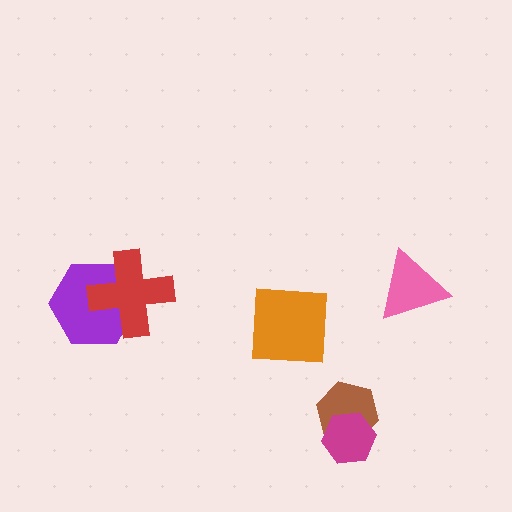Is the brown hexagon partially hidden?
Yes, it is partially covered by another shape.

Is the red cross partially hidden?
No, no other shape covers it.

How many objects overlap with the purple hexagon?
1 object overlaps with the purple hexagon.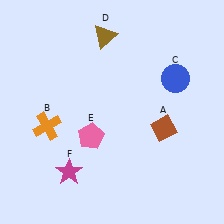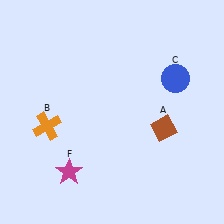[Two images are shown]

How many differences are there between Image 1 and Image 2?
There are 2 differences between the two images.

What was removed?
The brown triangle (D), the pink pentagon (E) were removed in Image 2.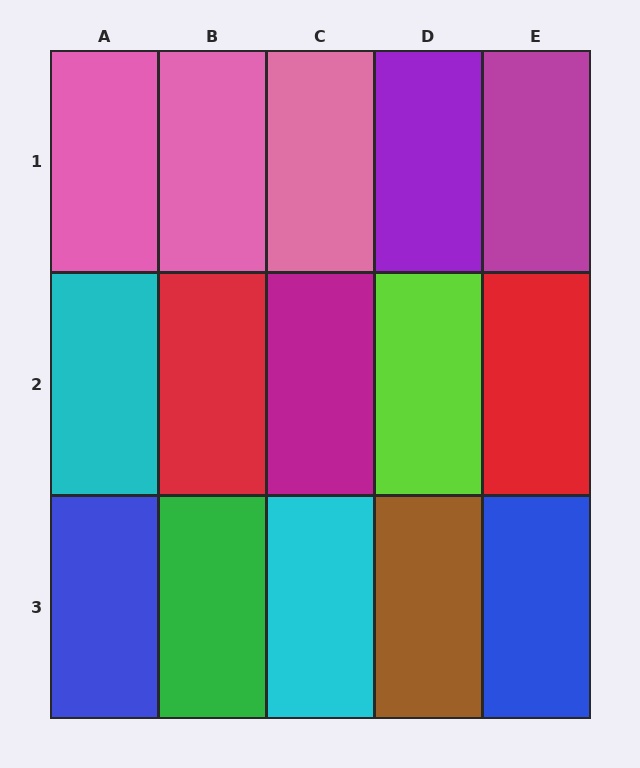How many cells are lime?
1 cell is lime.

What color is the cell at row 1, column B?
Pink.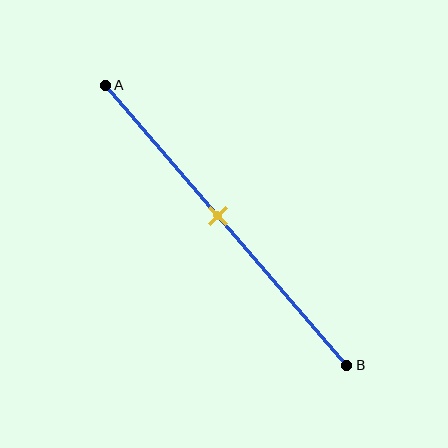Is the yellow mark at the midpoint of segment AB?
No, the mark is at about 45% from A, not at the 50% midpoint.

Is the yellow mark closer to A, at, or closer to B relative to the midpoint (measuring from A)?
The yellow mark is closer to point A than the midpoint of segment AB.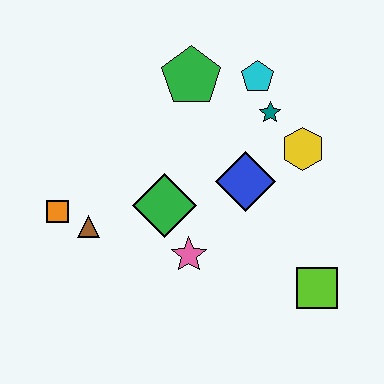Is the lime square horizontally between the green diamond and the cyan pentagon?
No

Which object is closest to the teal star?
The cyan pentagon is closest to the teal star.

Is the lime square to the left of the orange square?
No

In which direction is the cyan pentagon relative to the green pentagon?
The cyan pentagon is to the right of the green pentagon.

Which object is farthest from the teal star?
The orange square is farthest from the teal star.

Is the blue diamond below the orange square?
No